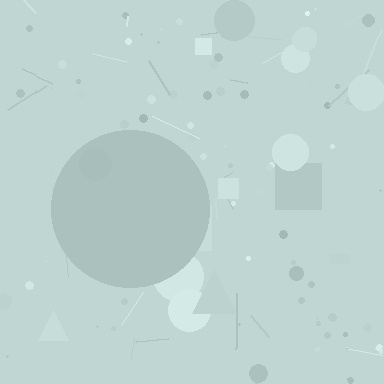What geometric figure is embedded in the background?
A circle is embedded in the background.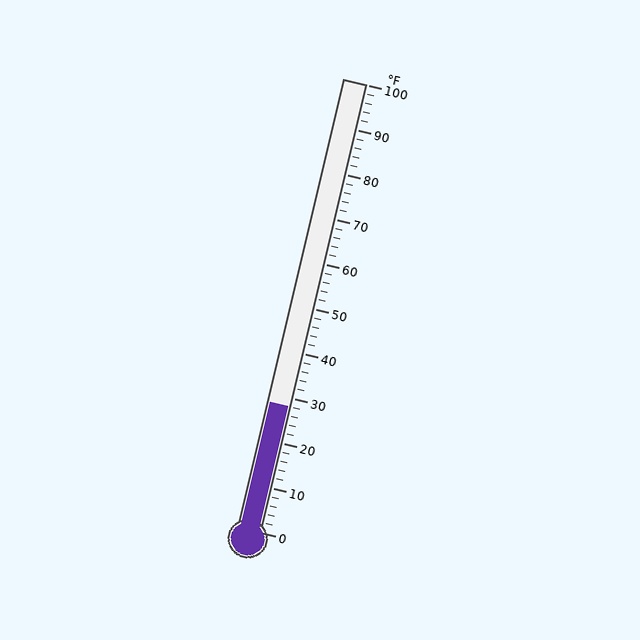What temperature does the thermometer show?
The thermometer shows approximately 28°F.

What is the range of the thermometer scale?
The thermometer scale ranges from 0°F to 100°F.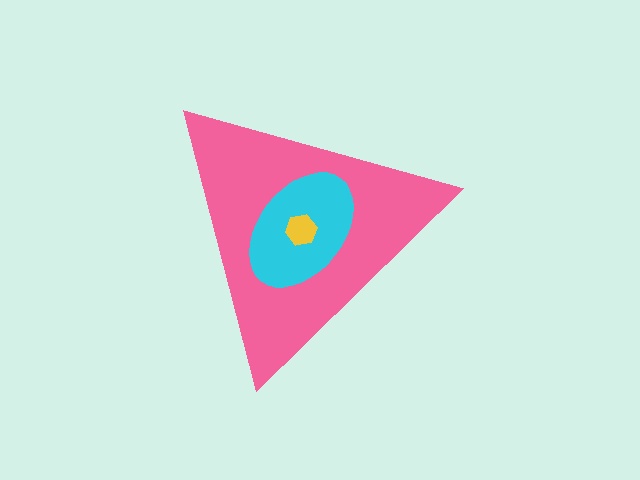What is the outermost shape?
The pink triangle.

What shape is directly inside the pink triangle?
The cyan ellipse.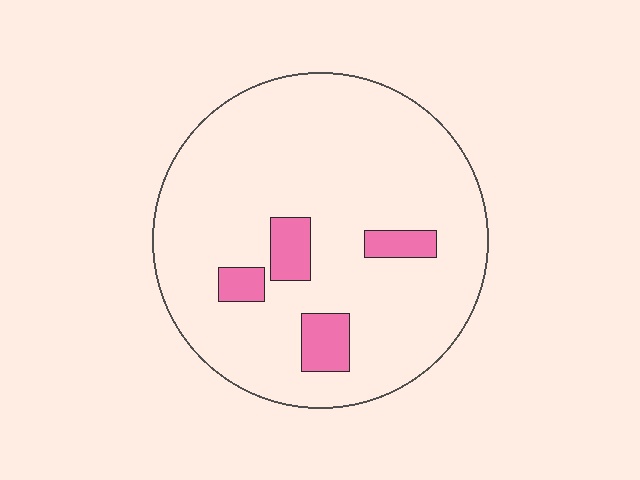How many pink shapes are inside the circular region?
4.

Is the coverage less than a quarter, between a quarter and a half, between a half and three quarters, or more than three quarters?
Less than a quarter.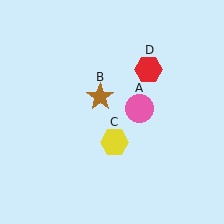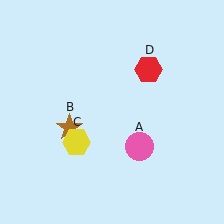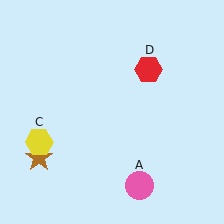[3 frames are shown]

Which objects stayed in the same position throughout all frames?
Red hexagon (object D) remained stationary.